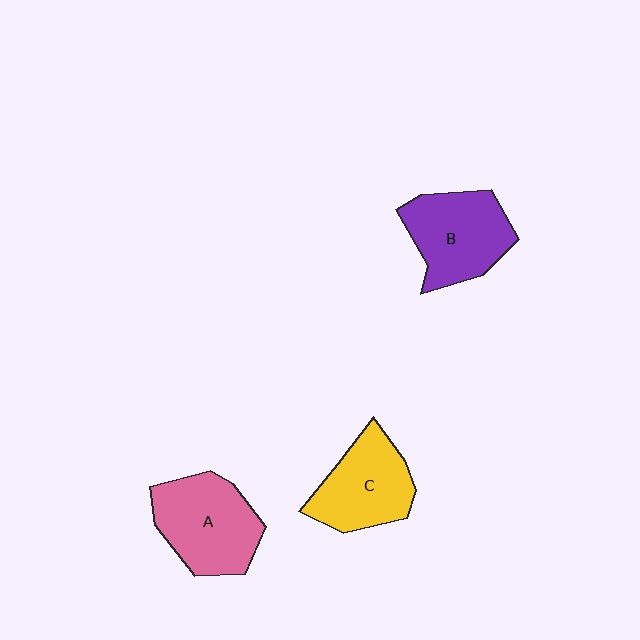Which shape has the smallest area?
Shape C (yellow).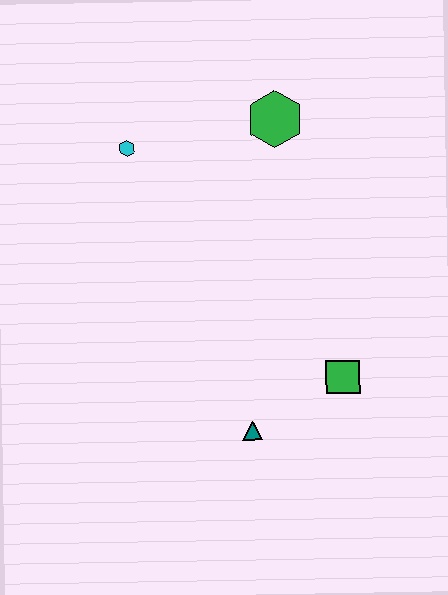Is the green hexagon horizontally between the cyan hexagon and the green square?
Yes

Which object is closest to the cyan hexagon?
The green hexagon is closest to the cyan hexagon.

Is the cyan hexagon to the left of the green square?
Yes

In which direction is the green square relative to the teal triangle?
The green square is to the right of the teal triangle.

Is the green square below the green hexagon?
Yes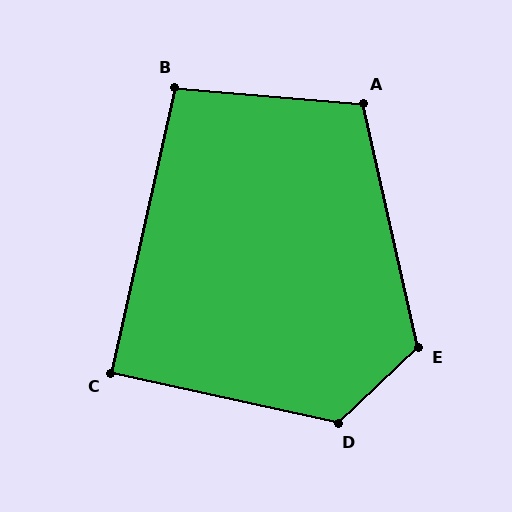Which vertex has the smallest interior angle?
C, at approximately 90 degrees.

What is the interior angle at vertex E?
Approximately 121 degrees (obtuse).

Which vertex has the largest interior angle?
D, at approximately 124 degrees.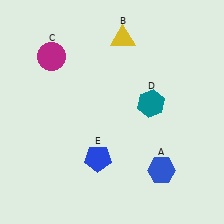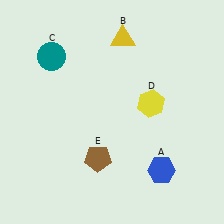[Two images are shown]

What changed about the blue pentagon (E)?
In Image 1, E is blue. In Image 2, it changed to brown.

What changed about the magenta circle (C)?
In Image 1, C is magenta. In Image 2, it changed to teal.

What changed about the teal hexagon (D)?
In Image 1, D is teal. In Image 2, it changed to yellow.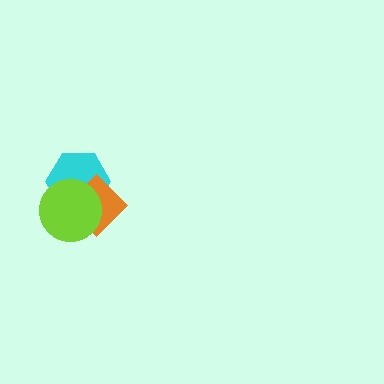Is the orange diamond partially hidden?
Yes, it is partially covered by another shape.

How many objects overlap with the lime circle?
2 objects overlap with the lime circle.